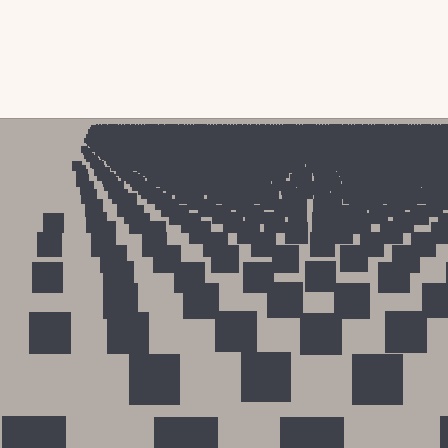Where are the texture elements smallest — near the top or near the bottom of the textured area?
Near the top.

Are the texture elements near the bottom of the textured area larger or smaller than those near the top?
Larger. Near the bottom, elements are closer to the viewer and appear at a bigger on-screen size.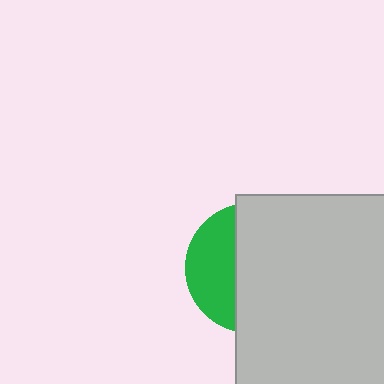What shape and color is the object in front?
The object in front is a light gray rectangle.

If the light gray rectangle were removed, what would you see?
You would see the complete green circle.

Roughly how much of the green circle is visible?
A small part of it is visible (roughly 36%).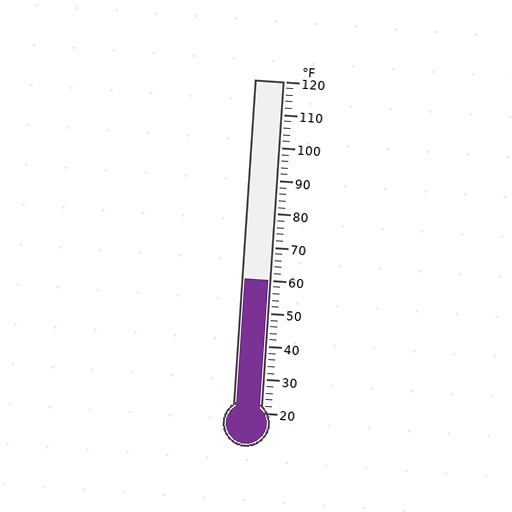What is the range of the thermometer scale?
The thermometer scale ranges from 20°F to 120°F.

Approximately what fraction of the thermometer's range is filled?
The thermometer is filled to approximately 40% of its range.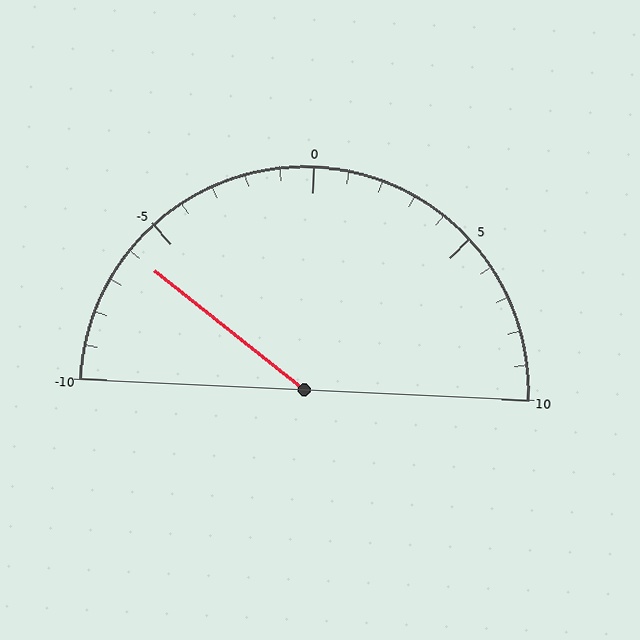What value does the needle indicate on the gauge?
The needle indicates approximately -6.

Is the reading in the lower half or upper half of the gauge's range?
The reading is in the lower half of the range (-10 to 10).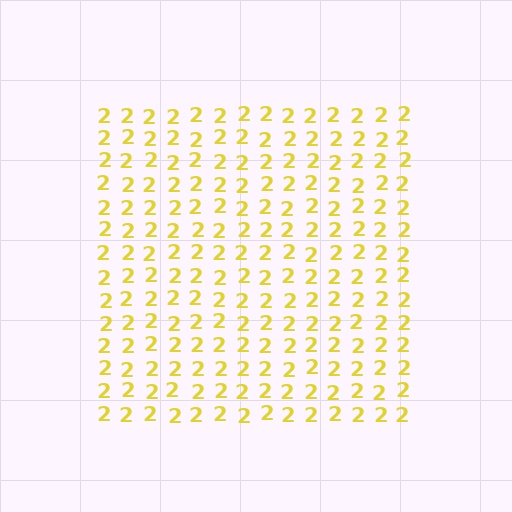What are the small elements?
The small elements are digit 2's.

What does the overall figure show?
The overall figure shows a square.